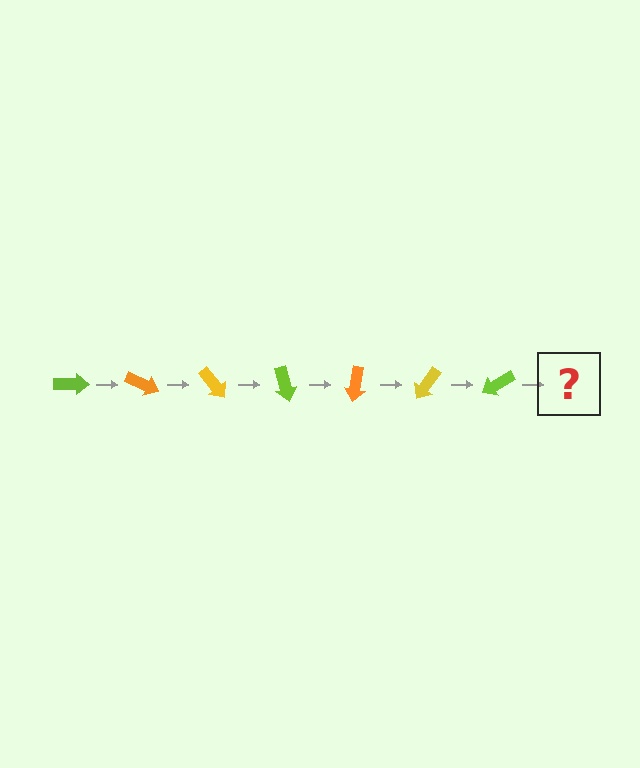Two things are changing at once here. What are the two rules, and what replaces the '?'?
The two rules are that it rotates 25 degrees each step and the color cycles through lime, orange, and yellow. The '?' should be an orange arrow, rotated 175 degrees from the start.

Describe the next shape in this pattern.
It should be an orange arrow, rotated 175 degrees from the start.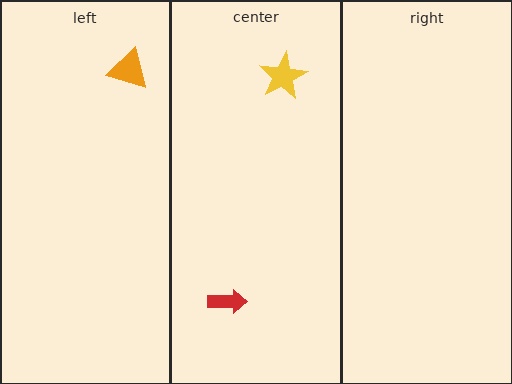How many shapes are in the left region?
1.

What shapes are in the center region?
The red arrow, the yellow star.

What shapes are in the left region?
The orange triangle.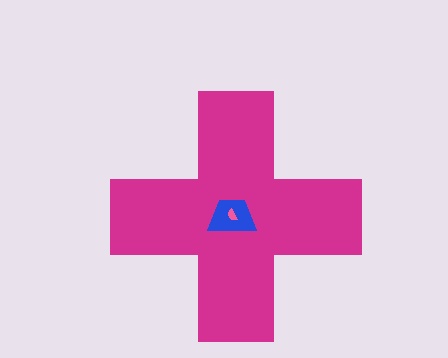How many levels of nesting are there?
3.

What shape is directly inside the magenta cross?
The blue trapezoid.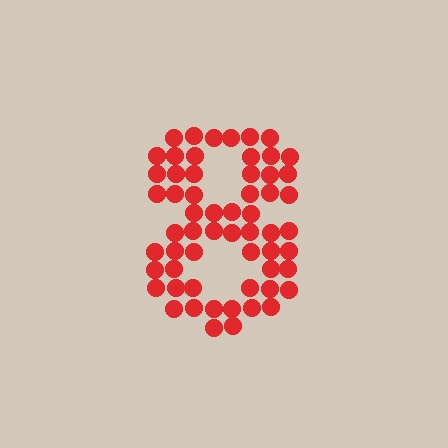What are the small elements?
The small elements are circles.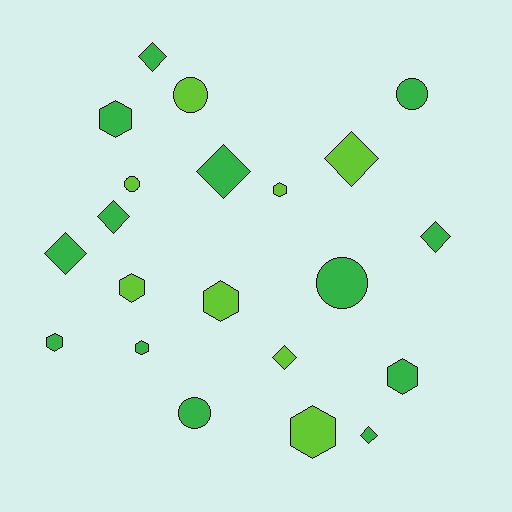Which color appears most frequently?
Green, with 13 objects.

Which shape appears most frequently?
Hexagon, with 8 objects.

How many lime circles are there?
There are 2 lime circles.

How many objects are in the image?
There are 21 objects.